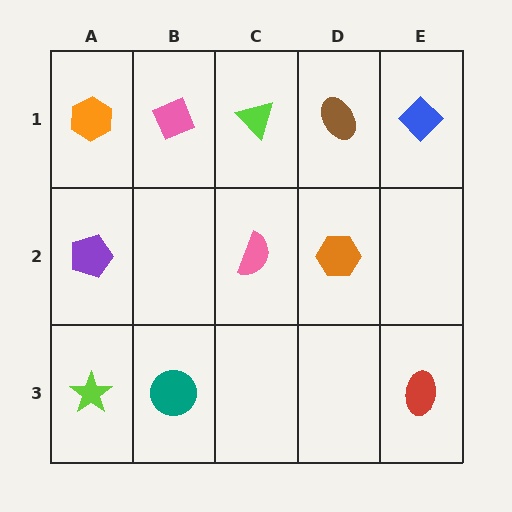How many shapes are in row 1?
5 shapes.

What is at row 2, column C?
A pink semicircle.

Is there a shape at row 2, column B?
No, that cell is empty.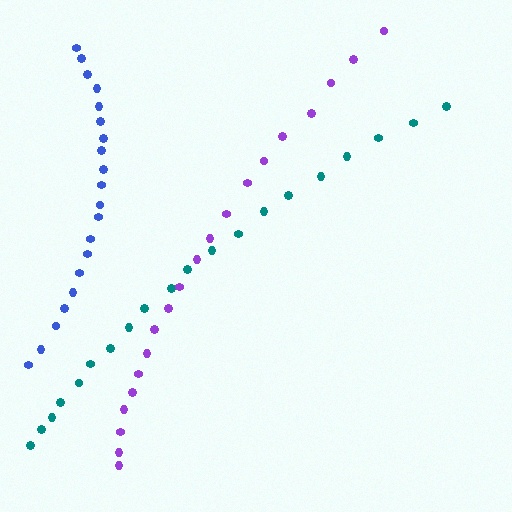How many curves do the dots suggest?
There are 3 distinct paths.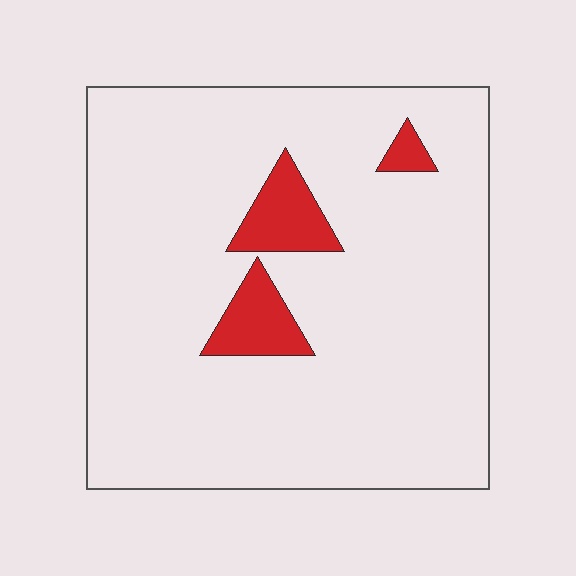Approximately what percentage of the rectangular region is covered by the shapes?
Approximately 10%.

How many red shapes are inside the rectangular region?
3.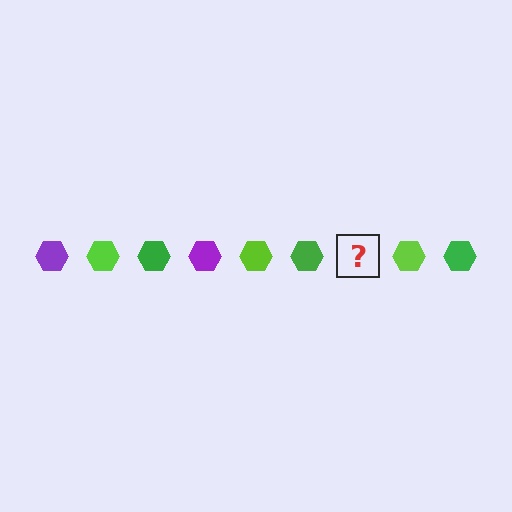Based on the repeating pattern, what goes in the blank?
The blank should be a purple hexagon.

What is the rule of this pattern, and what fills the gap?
The rule is that the pattern cycles through purple, lime, green hexagons. The gap should be filled with a purple hexagon.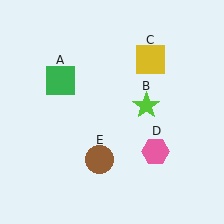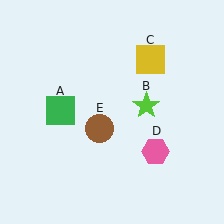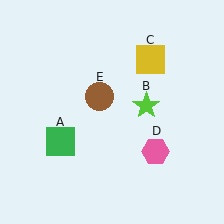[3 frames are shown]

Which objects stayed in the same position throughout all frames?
Lime star (object B) and yellow square (object C) and pink hexagon (object D) remained stationary.